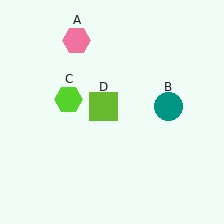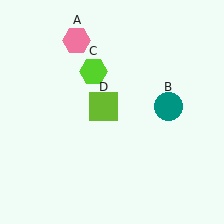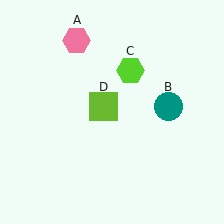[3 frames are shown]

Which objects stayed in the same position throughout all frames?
Pink hexagon (object A) and teal circle (object B) and lime square (object D) remained stationary.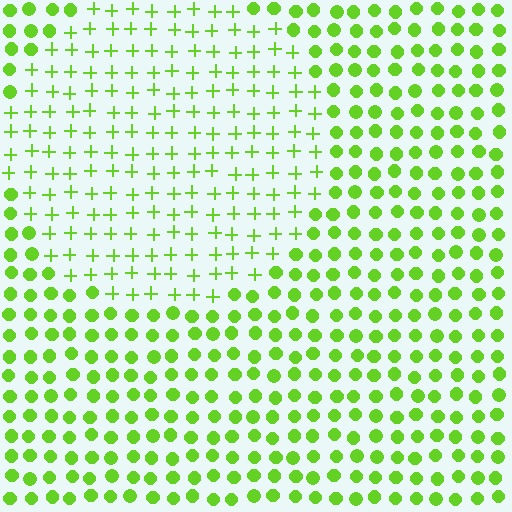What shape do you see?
I see a circle.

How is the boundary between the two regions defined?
The boundary is defined by a change in element shape: plus signs inside vs. circles outside. All elements share the same color and spacing.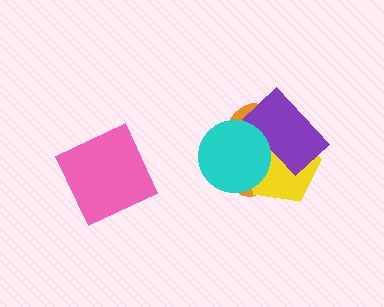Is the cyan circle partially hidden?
No, no other shape covers it.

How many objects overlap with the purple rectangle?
3 objects overlap with the purple rectangle.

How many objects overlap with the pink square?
0 objects overlap with the pink square.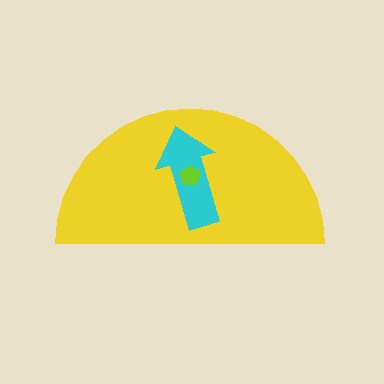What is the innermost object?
The lime pentagon.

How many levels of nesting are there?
3.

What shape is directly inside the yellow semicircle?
The cyan arrow.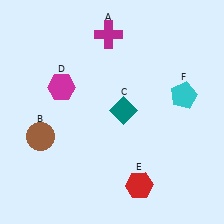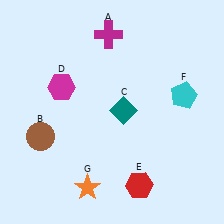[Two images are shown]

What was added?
An orange star (G) was added in Image 2.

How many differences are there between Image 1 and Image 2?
There is 1 difference between the two images.